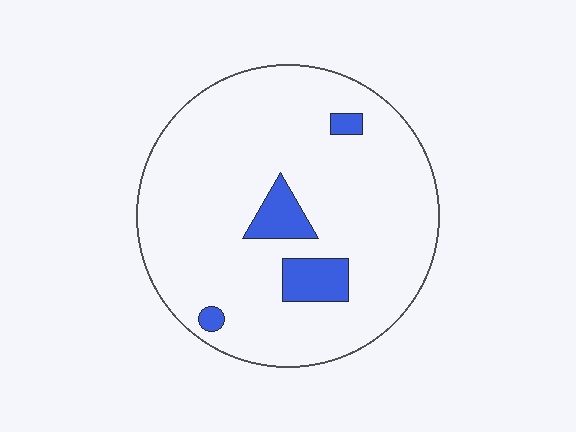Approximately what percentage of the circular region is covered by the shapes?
Approximately 10%.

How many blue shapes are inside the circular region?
4.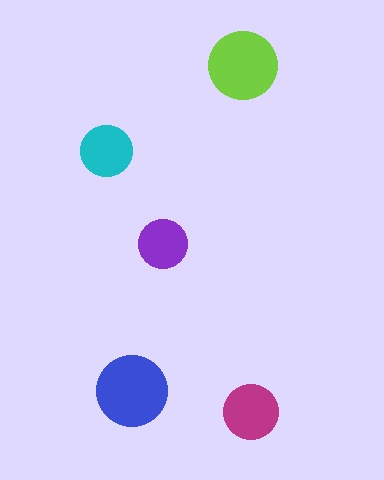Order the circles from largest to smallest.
the blue one, the lime one, the magenta one, the cyan one, the purple one.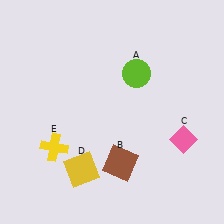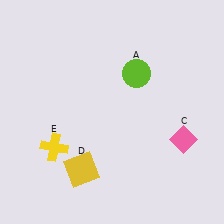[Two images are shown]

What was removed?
The brown square (B) was removed in Image 2.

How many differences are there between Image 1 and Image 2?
There is 1 difference between the two images.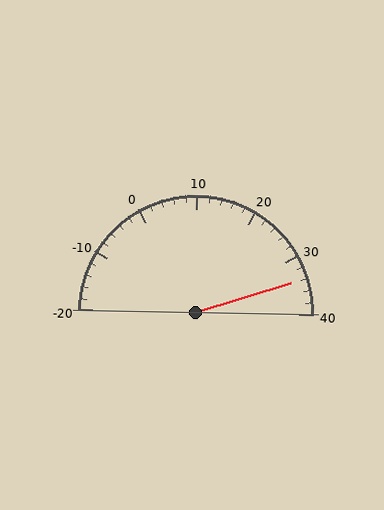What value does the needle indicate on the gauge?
The needle indicates approximately 34.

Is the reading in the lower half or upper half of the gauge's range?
The reading is in the upper half of the range (-20 to 40).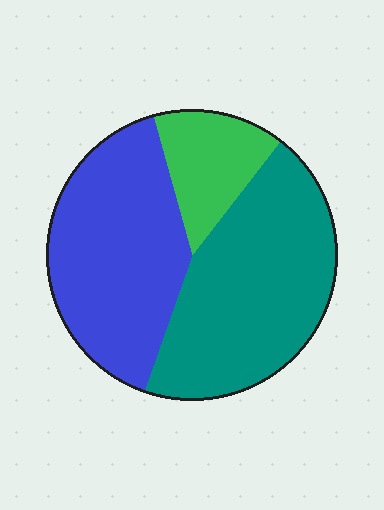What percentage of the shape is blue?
Blue takes up about two fifths (2/5) of the shape.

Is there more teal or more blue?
Teal.